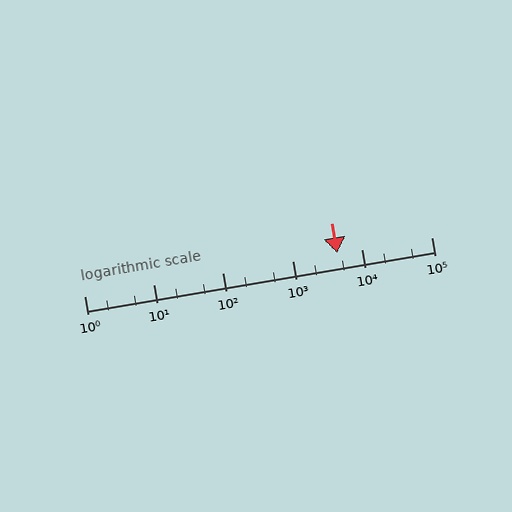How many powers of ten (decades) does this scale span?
The scale spans 5 decades, from 1 to 100000.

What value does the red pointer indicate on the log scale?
The pointer indicates approximately 4400.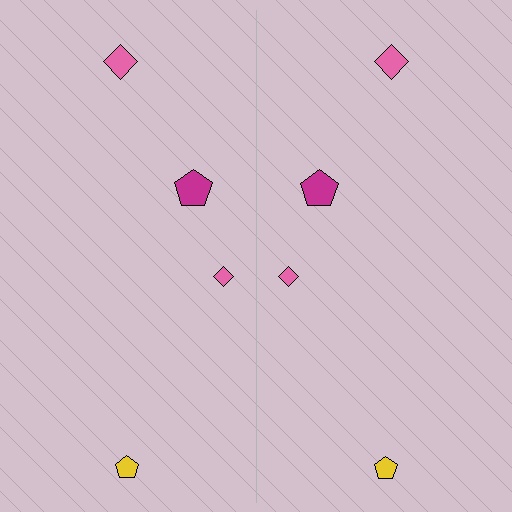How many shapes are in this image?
There are 8 shapes in this image.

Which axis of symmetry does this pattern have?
The pattern has a vertical axis of symmetry running through the center of the image.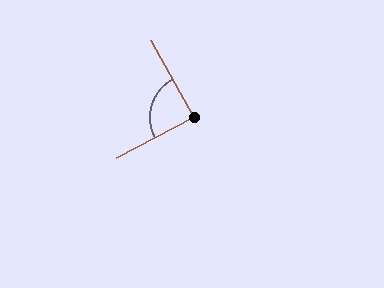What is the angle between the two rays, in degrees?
Approximately 89 degrees.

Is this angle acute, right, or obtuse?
It is approximately a right angle.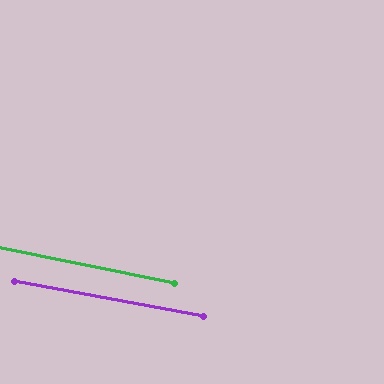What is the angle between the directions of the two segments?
Approximately 1 degree.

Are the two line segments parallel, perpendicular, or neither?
Parallel — their directions differ by only 1.0°.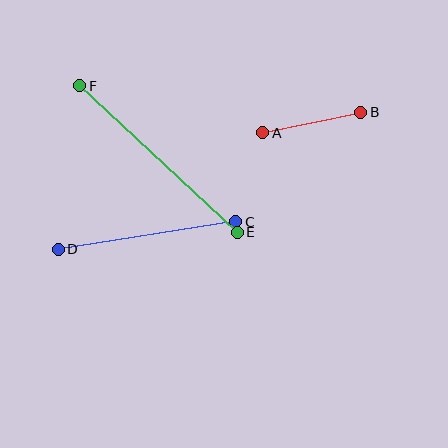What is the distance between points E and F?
The distance is approximately 215 pixels.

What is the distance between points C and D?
The distance is approximately 179 pixels.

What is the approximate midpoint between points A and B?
The midpoint is at approximately (312, 122) pixels.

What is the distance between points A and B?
The distance is approximately 100 pixels.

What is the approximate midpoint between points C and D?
The midpoint is at approximately (147, 236) pixels.